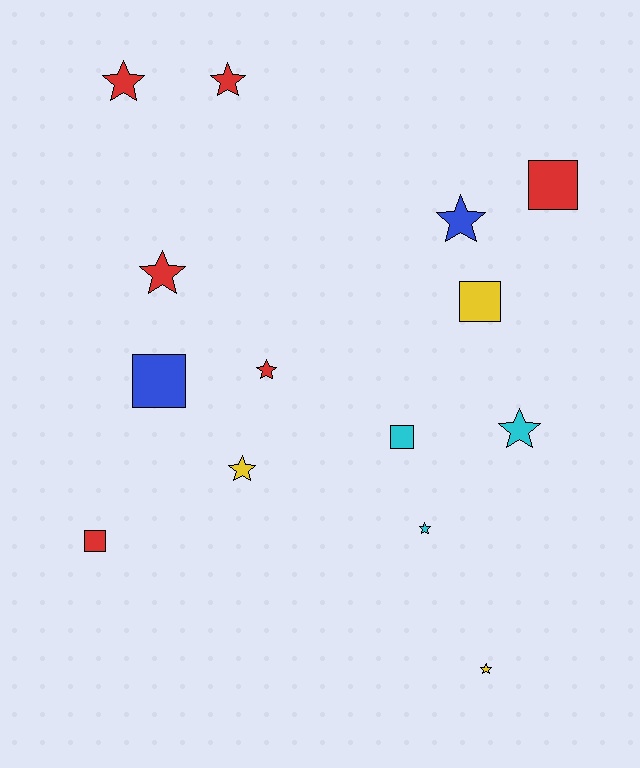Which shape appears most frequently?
Star, with 9 objects.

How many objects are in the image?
There are 14 objects.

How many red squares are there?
There are 2 red squares.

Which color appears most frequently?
Red, with 6 objects.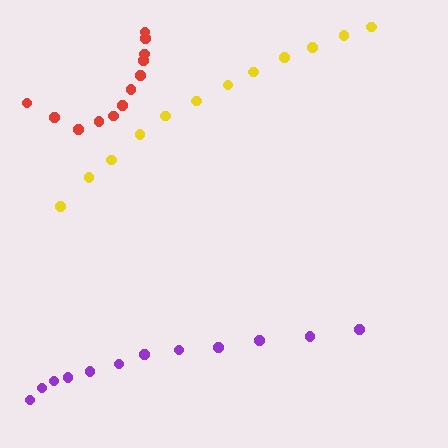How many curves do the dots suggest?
There are 3 distinct paths.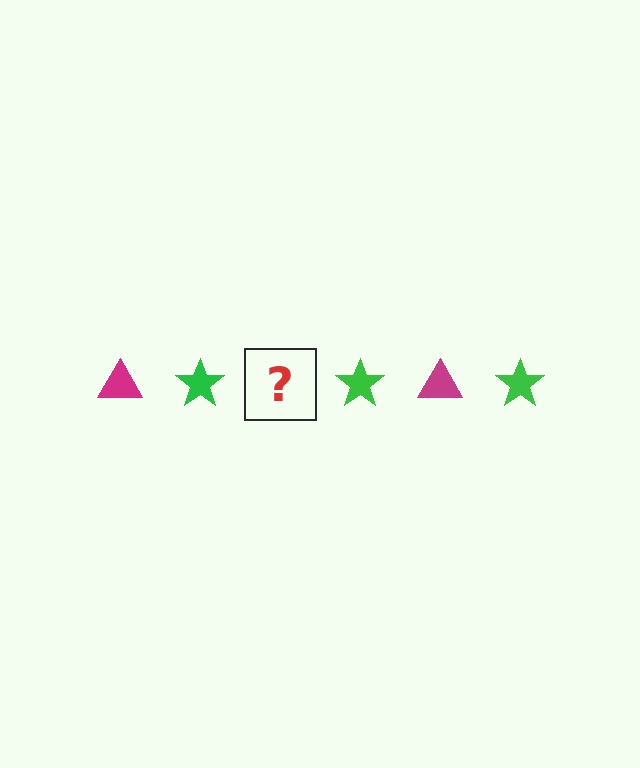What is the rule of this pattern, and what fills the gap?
The rule is that the pattern alternates between magenta triangle and green star. The gap should be filled with a magenta triangle.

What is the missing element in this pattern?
The missing element is a magenta triangle.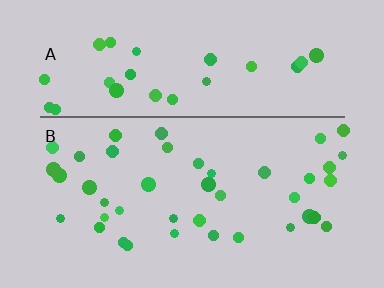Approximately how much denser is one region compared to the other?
Approximately 1.3× — region B over region A.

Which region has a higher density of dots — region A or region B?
B (the bottom).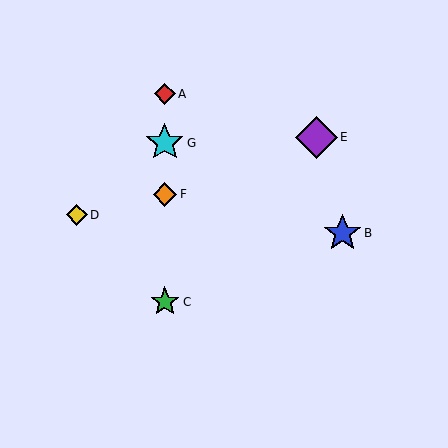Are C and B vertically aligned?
No, C is at x≈165 and B is at x≈342.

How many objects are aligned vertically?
4 objects (A, C, F, G) are aligned vertically.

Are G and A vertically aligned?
Yes, both are at x≈165.